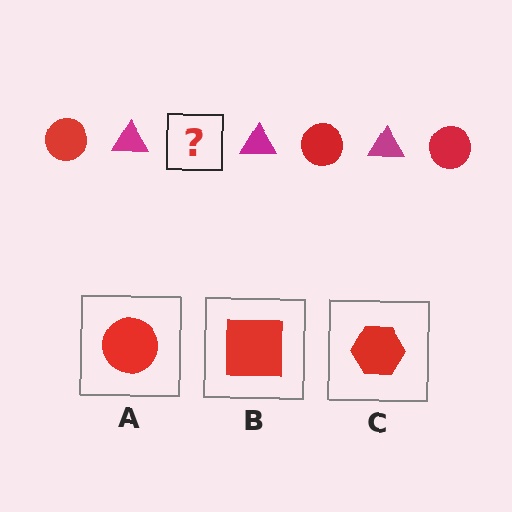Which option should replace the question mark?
Option A.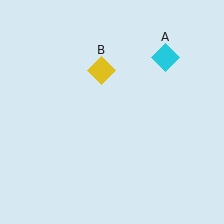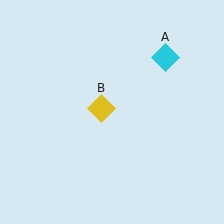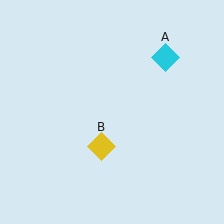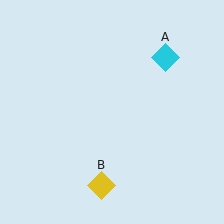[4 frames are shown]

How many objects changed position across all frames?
1 object changed position: yellow diamond (object B).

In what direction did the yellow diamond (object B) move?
The yellow diamond (object B) moved down.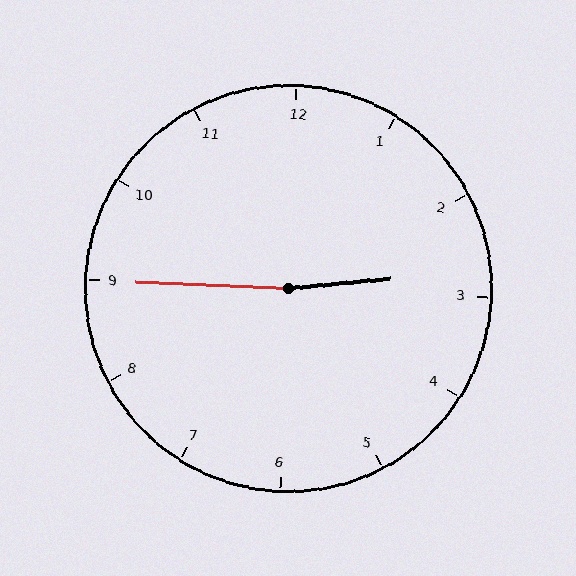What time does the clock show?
2:45.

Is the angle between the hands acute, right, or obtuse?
It is obtuse.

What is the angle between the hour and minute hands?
Approximately 172 degrees.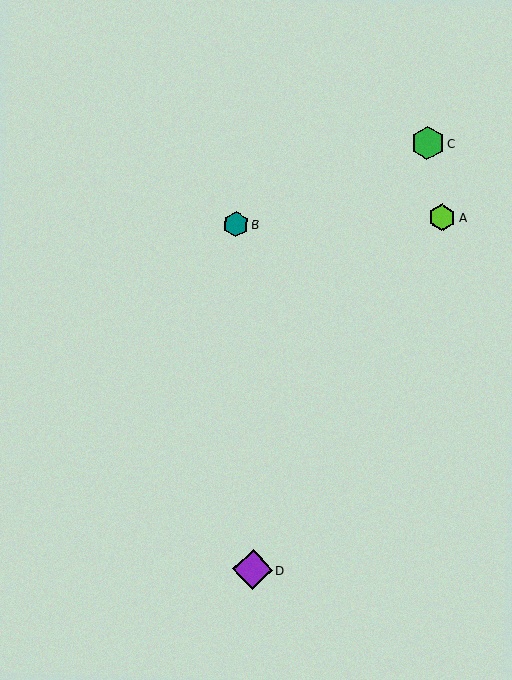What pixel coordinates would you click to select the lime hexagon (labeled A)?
Click at (442, 217) to select the lime hexagon A.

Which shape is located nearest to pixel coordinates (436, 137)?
The green hexagon (labeled C) at (428, 143) is nearest to that location.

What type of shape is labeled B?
Shape B is a teal hexagon.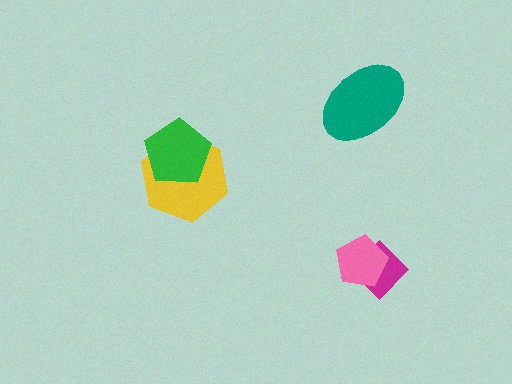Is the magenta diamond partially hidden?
Yes, it is partially covered by another shape.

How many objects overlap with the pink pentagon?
1 object overlaps with the pink pentagon.